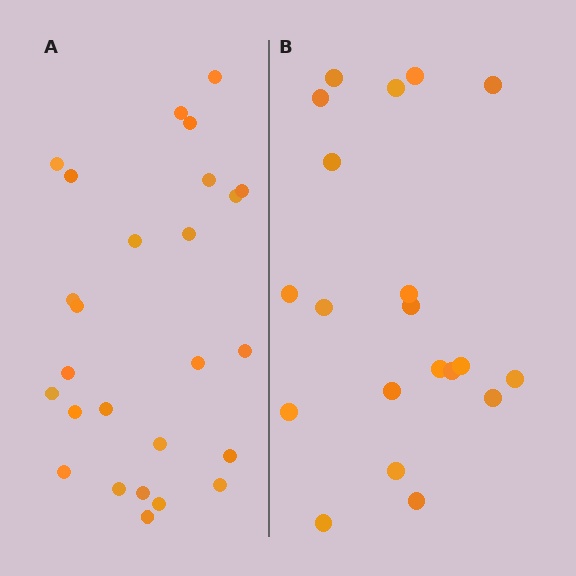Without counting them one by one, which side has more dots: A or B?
Region A (the left region) has more dots.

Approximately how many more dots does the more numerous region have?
Region A has about 6 more dots than region B.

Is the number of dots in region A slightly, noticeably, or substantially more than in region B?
Region A has noticeably more, but not dramatically so. The ratio is roughly 1.3 to 1.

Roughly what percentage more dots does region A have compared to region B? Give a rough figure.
About 30% more.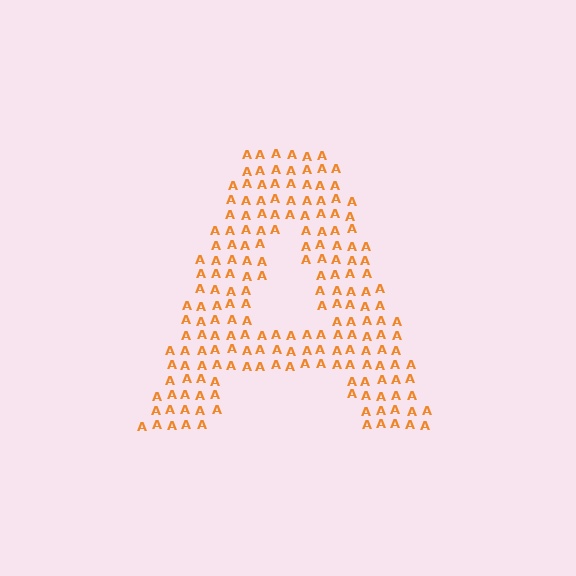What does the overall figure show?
The overall figure shows the letter A.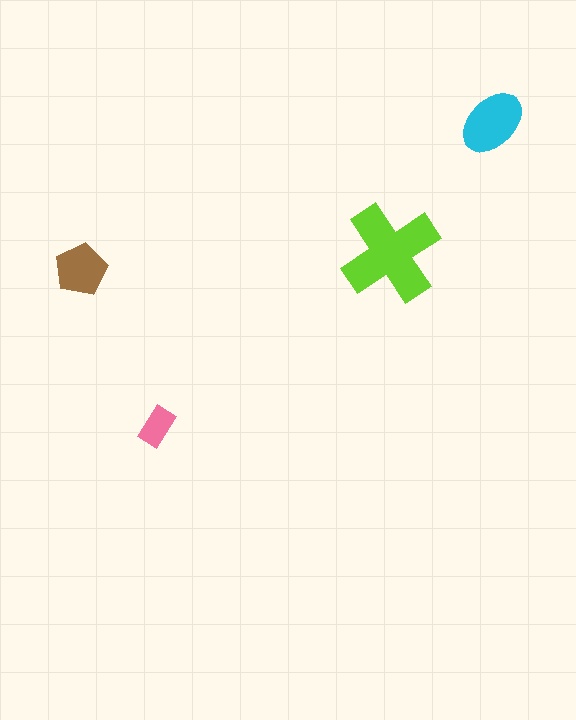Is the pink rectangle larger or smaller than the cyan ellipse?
Smaller.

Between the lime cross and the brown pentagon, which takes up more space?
The lime cross.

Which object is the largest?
The lime cross.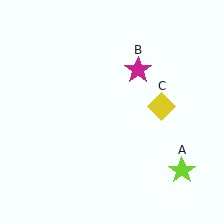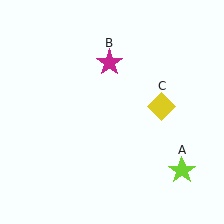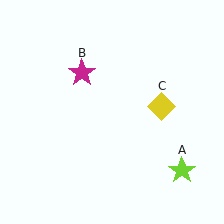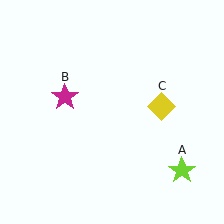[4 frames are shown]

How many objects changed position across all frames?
1 object changed position: magenta star (object B).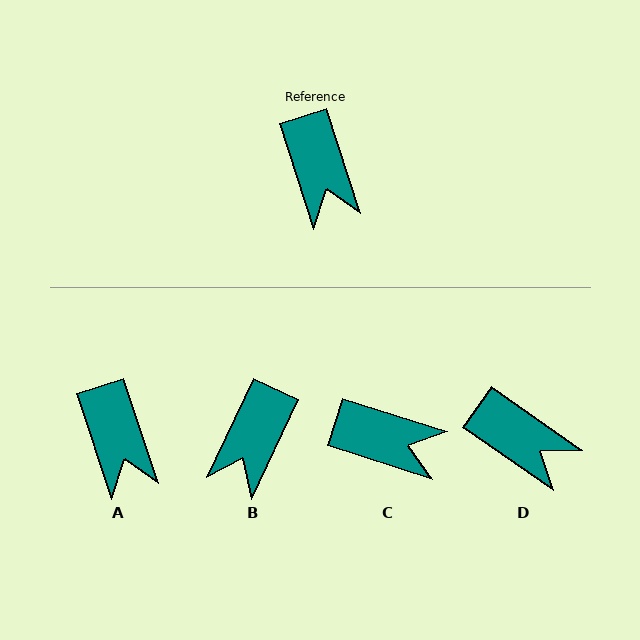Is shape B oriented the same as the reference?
No, it is off by about 44 degrees.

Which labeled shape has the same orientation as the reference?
A.